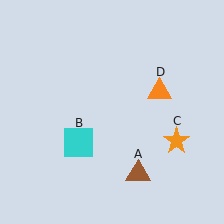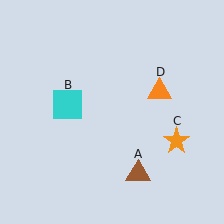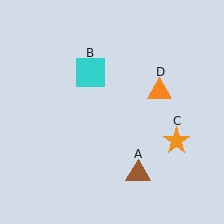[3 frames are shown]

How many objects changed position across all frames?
1 object changed position: cyan square (object B).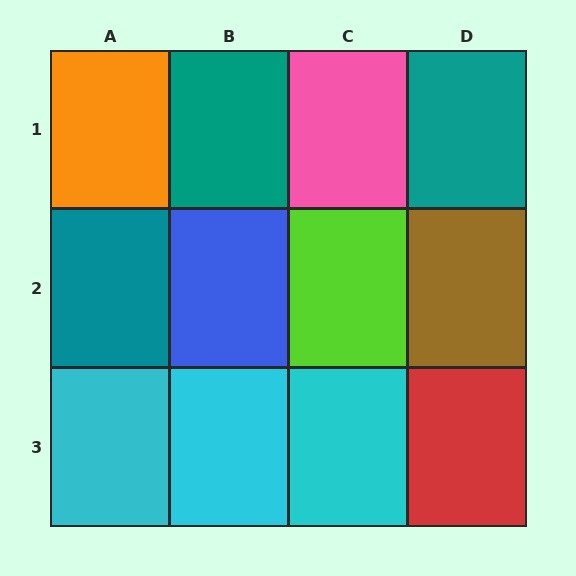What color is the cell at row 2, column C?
Lime.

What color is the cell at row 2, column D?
Brown.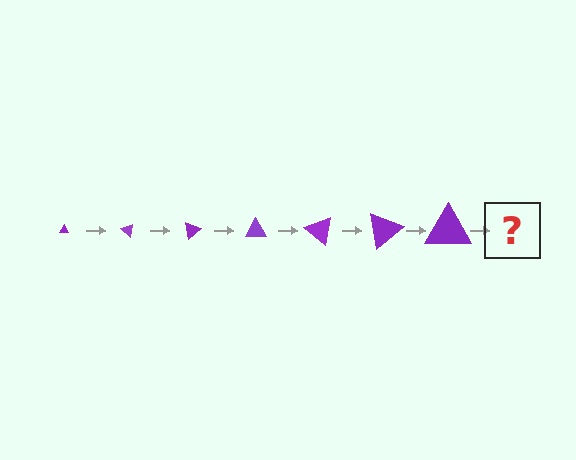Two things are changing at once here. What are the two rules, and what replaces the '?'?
The two rules are that the triangle grows larger each step and it rotates 40 degrees each step. The '?' should be a triangle, larger than the previous one and rotated 280 degrees from the start.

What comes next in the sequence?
The next element should be a triangle, larger than the previous one and rotated 280 degrees from the start.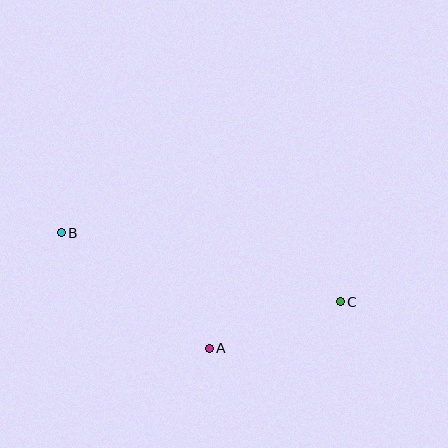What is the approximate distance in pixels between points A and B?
The distance between A and B is approximately 188 pixels.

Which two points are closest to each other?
Points A and C are closest to each other.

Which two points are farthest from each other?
Points B and C are farthest from each other.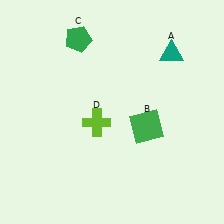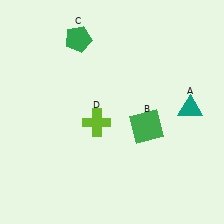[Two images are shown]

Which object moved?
The teal triangle (A) moved down.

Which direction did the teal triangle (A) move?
The teal triangle (A) moved down.